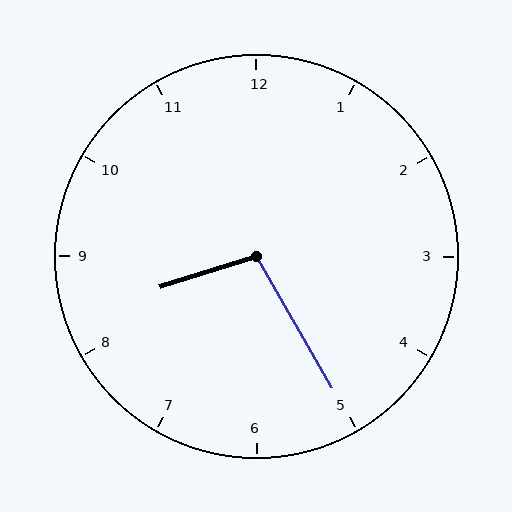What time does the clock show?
8:25.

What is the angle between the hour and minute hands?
Approximately 102 degrees.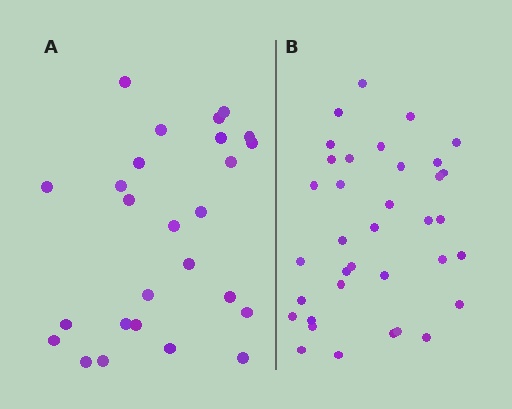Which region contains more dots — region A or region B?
Region B (the right region) has more dots.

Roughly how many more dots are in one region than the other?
Region B has roughly 10 or so more dots than region A.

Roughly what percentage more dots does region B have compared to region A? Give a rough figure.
About 40% more.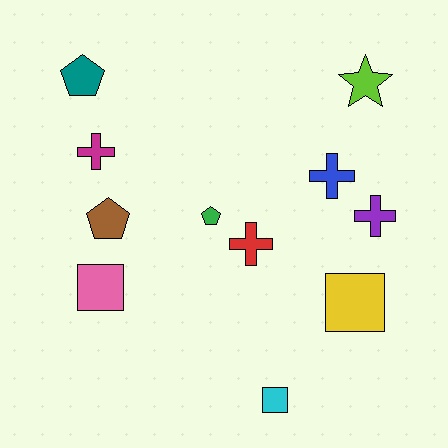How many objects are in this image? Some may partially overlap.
There are 11 objects.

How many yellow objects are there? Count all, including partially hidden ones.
There is 1 yellow object.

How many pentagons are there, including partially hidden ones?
There are 3 pentagons.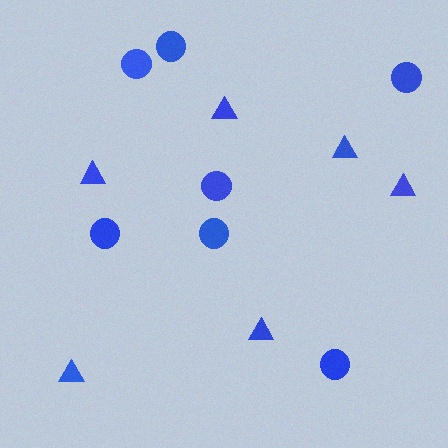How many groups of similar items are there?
There are 2 groups: one group of triangles (6) and one group of circles (7).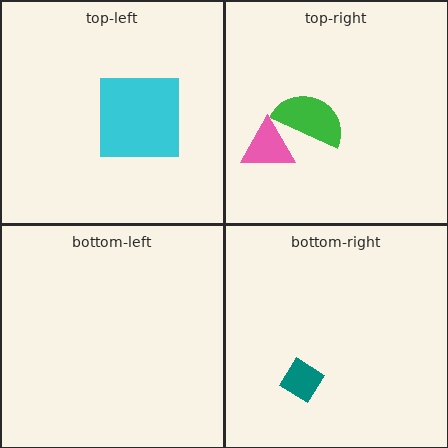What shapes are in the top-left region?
The cyan square.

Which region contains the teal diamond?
The bottom-right region.